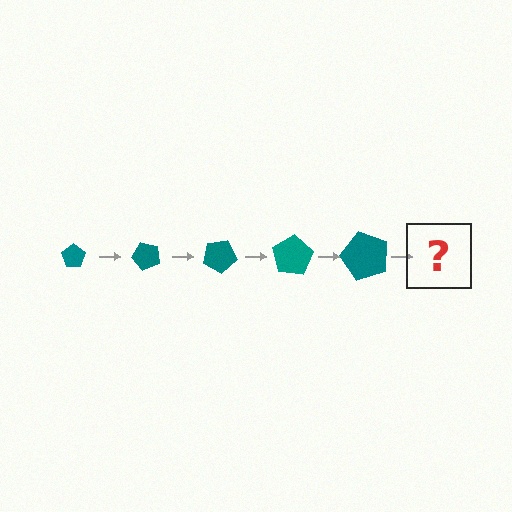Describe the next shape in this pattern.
It should be a pentagon, larger than the previous one and rotated 250 degrees from the start.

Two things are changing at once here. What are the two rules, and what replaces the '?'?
The two rules are that the pentagon grows larger each step and it rotates 50 degrees each step. The '?' should be a pentagon, larger than the previous one and rotated 250 degrees from the start.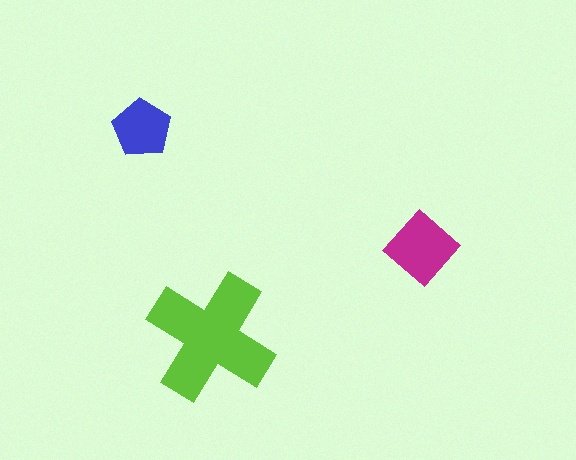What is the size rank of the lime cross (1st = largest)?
1st.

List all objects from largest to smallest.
The lime cross, the magenta diamond, the blue pentagon.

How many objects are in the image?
There are 3 objects in the image.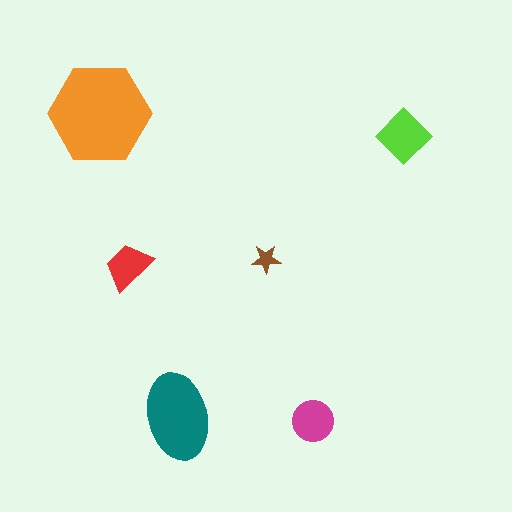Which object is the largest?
The orange hexagon.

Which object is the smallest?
The brown star.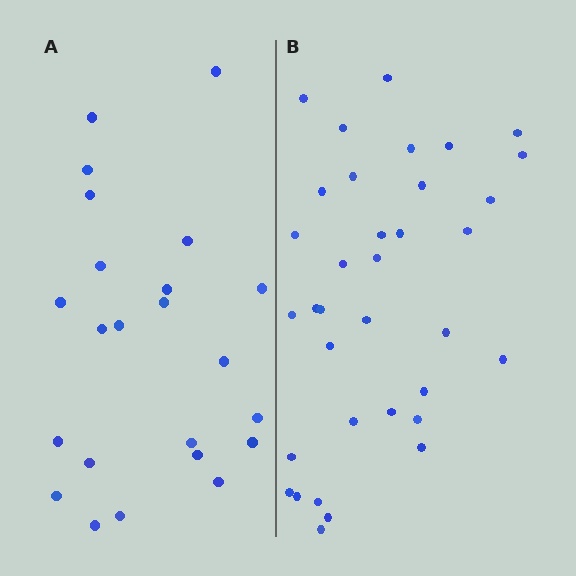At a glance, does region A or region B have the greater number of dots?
Region B (the right region) has more dots.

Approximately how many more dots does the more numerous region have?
Region B has roughly 12 or so more dots than region A.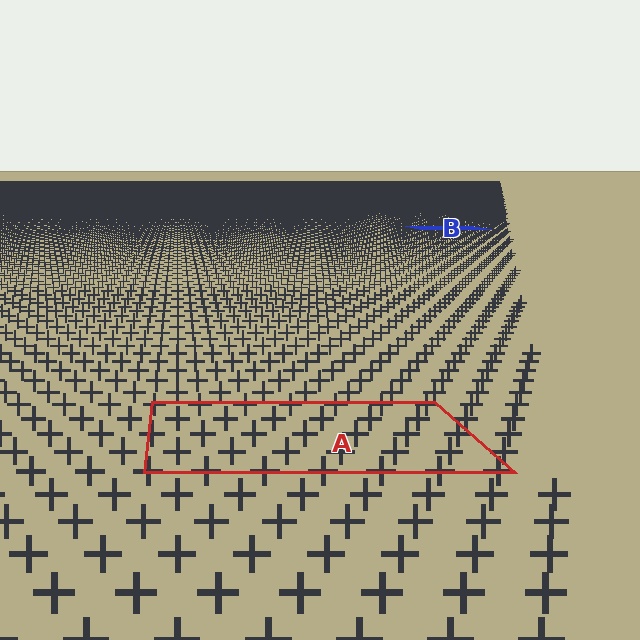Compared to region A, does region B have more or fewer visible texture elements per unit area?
Region B has more texture elements per unit area — they are packed more densely because it is farther away.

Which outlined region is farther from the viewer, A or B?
Region B is farther from the viewer — the texture elements inside it appear smaller and more densely packed.